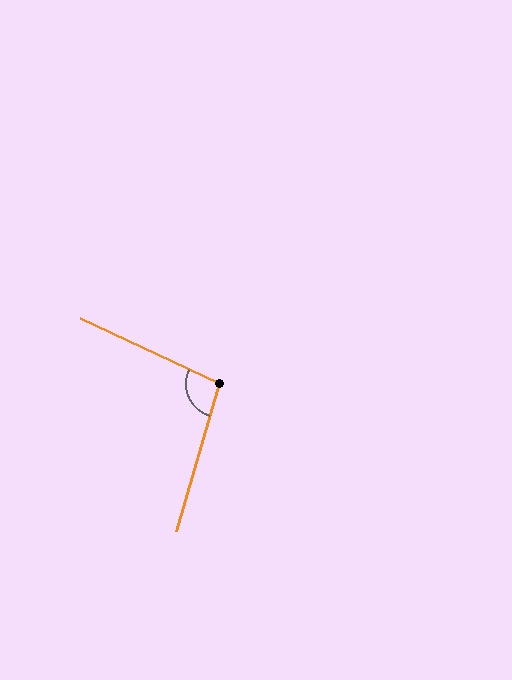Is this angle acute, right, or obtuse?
It is obtuse.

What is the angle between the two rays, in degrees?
Approximately 99 degrees.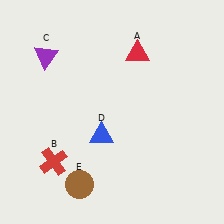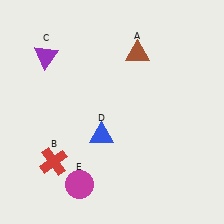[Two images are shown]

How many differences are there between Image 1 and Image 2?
There are 2 differences between the two images.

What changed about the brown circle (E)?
In Image 1, E is brown. In Image 2, it changed to magenta.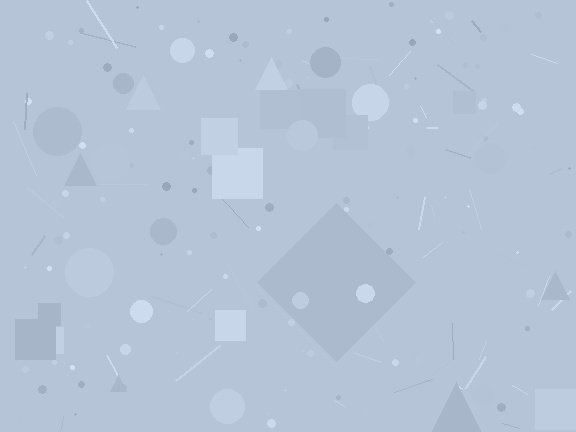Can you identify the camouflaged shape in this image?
The camouflaged shape is a diamond.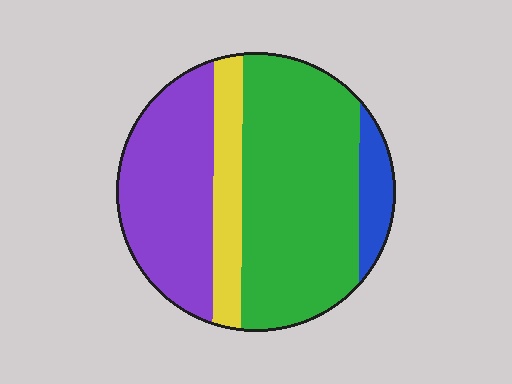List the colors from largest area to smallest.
From largest to smallest: green, purple, yellow, blue.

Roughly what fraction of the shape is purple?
Purple takes up about one third (1/3) of the shape.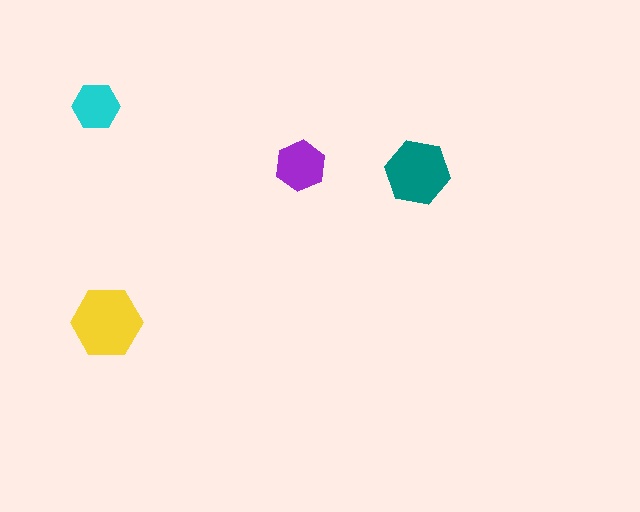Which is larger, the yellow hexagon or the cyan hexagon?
The yellow one.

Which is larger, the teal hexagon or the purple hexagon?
The teal one.